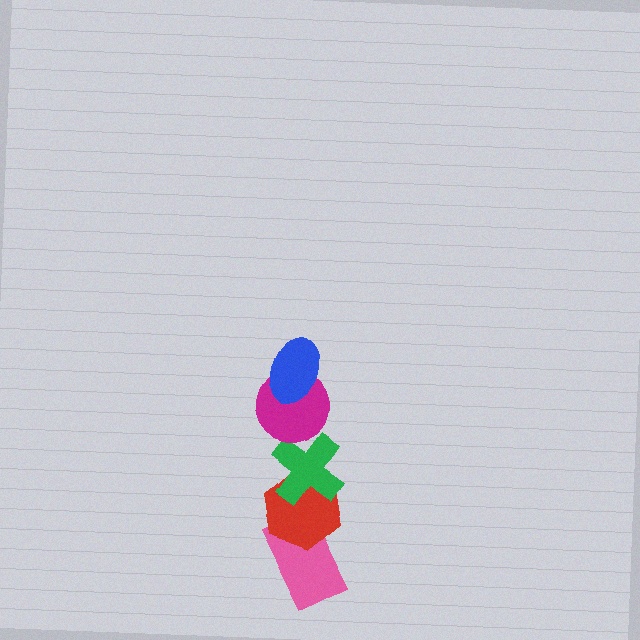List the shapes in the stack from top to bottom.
From top to bottom: the blue ellipse, the magenta circle, the green cross, the red hexagon, the pink rectangle.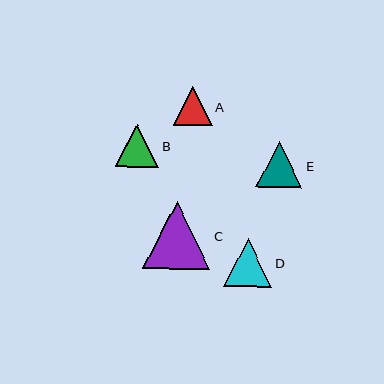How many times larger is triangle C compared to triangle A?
Triangle C is approximately 1.7 times the size of triangle A.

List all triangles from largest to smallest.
From largest to smallest: C, D, E, B, A.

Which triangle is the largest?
Triangle C is the largest with a size of approximately 67 pixels.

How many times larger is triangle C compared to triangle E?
Triangle C is approximately 1.4 times the size of triangle E.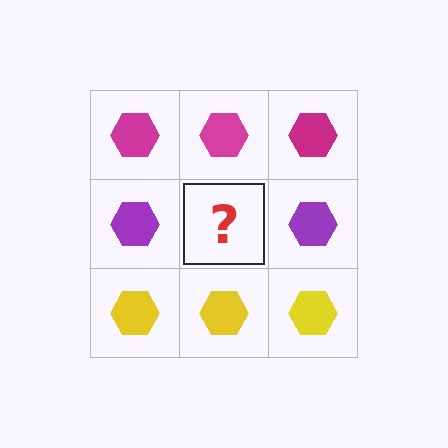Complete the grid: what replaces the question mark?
The question mark should be replaced with a purple hexagon.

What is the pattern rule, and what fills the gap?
The rule is that each row has a consistent color. The gap should be filled with a purple hexagon.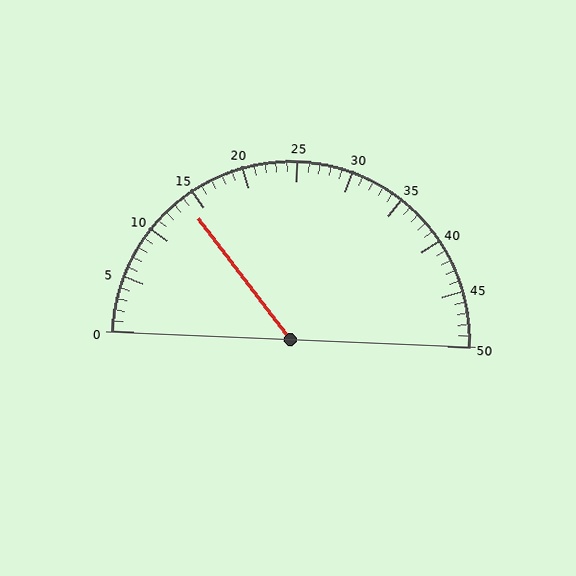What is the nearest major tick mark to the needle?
The nearest major tick mark is 15.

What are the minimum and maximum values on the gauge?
The gauge ranges from 0 to 50.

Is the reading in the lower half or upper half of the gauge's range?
The reading is in the lower half of the range (0 to 50).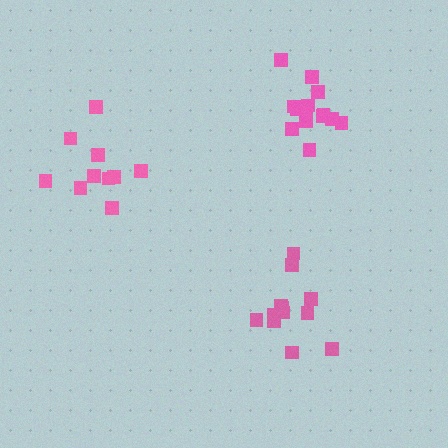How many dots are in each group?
Group 1: 14 dots, Group 2: 12 dots, Group 3: 10 dots (36 total).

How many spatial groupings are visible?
There are 3 spatial groupings.